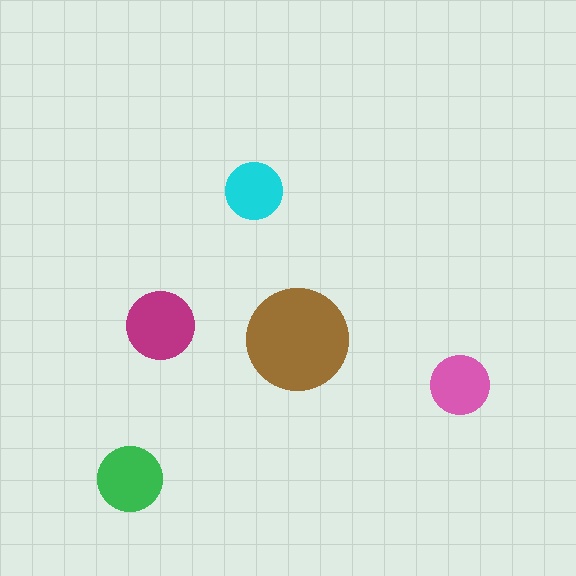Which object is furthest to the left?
The green circle is leftmost.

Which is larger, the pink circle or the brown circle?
The brown one.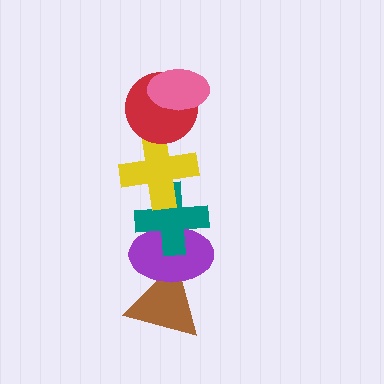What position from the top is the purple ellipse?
The purple ellipse is 5th from the top.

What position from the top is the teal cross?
The teal cross is 4th from the top.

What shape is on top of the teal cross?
The yellow cross is on top of the teal cross.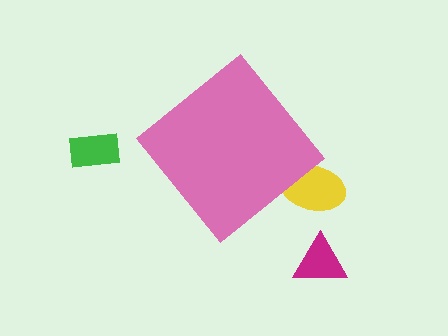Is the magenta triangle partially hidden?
No, the magenta triangle is fully visible.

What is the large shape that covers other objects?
A pink diamond.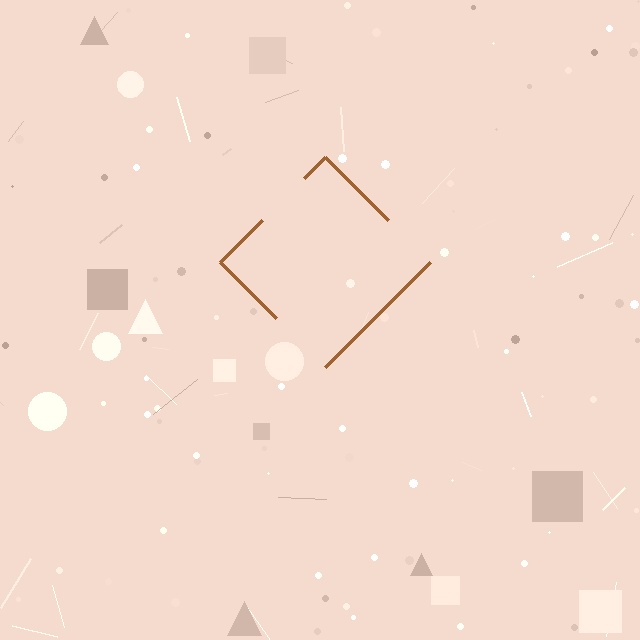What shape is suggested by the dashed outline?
The dashed outline suggests a diamond.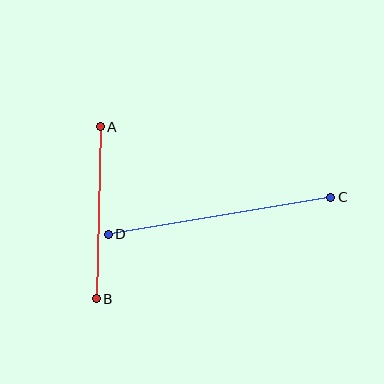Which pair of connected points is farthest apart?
Points C and D are farthest apart.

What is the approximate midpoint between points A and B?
The midpoint is at approximately (98, 213) pixels.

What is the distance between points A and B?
The distance is approximately 172 pixels.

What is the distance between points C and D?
The distance is approximately 226 pixels.